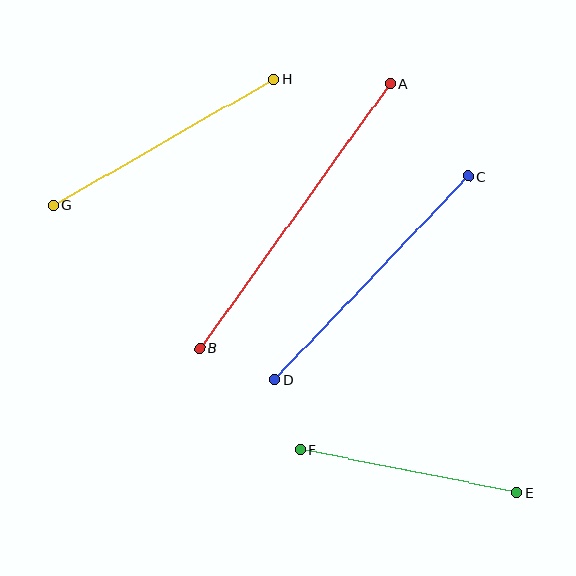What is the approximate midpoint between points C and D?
The midpoint is at approximately (372, 278) pixels.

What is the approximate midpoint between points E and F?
The midpoint is at approximately (409, 471) pixels.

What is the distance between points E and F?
The distance is approximately 221 pixels.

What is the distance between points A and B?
The distance is approximately 326 pixels.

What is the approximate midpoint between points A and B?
The midpoint is at approximately (295, 216) pixels.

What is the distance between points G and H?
The distance is approximately 254 pixels.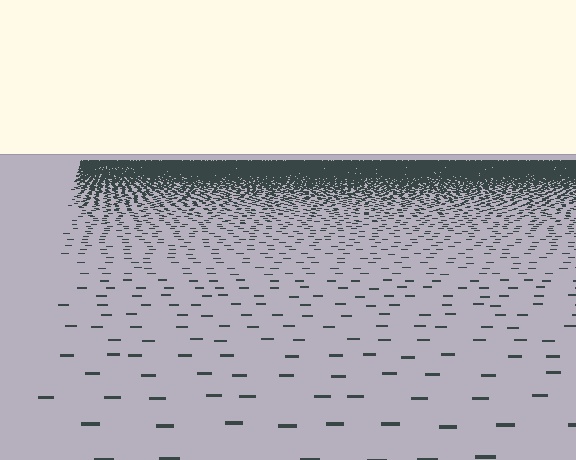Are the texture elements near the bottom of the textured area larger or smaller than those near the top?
Larger. Near the bottom, elements are closer to the viewer and appear at a bigger on-screen size.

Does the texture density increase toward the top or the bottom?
Density increases toward the top.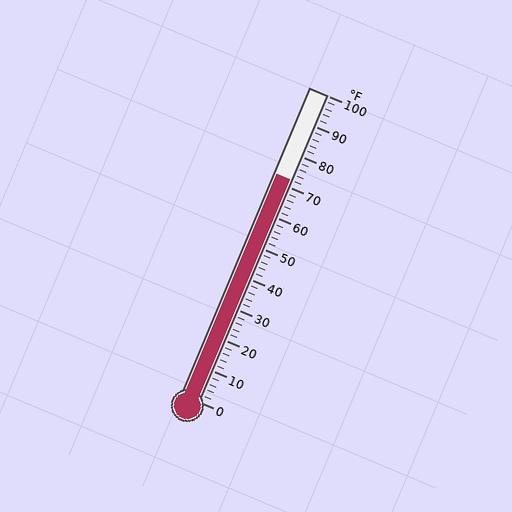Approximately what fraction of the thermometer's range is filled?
The thermometer is filled to approximately 70% of its range.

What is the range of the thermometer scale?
The thermometer scale ranges from 0°F to 100°F.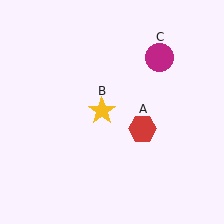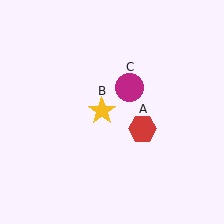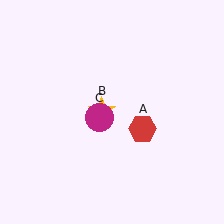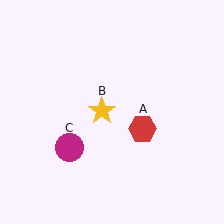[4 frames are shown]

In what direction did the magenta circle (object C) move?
The magenta circle (object C) moved down and to the left.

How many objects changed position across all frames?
1 object changed position: magenta circle (object C).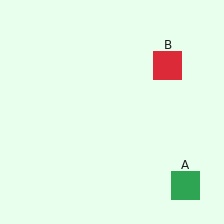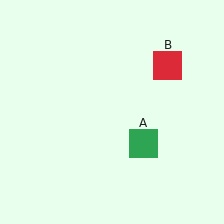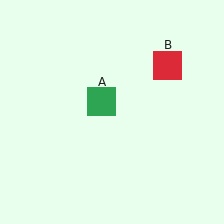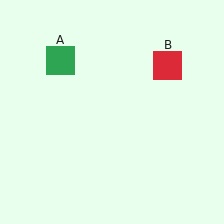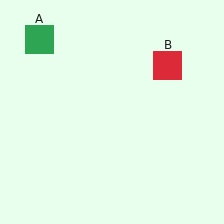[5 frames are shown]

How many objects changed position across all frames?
1 object changed position: green square (object A).